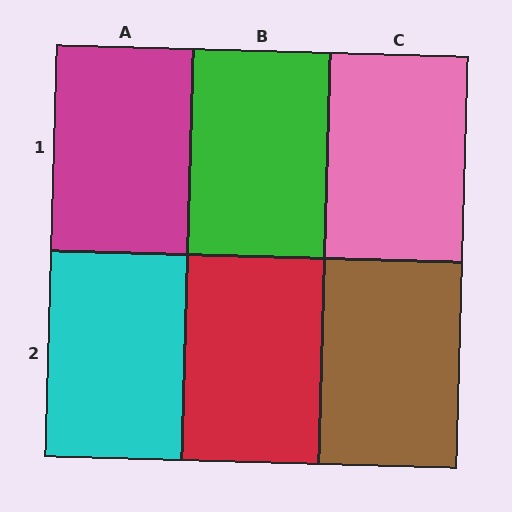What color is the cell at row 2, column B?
Red.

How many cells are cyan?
1 cell is cyan.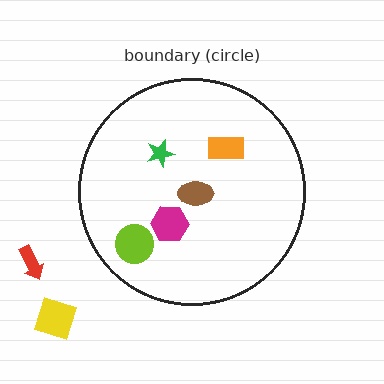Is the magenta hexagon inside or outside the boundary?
Inside.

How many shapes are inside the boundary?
5 inside, 2 outside.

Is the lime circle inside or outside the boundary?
Inside.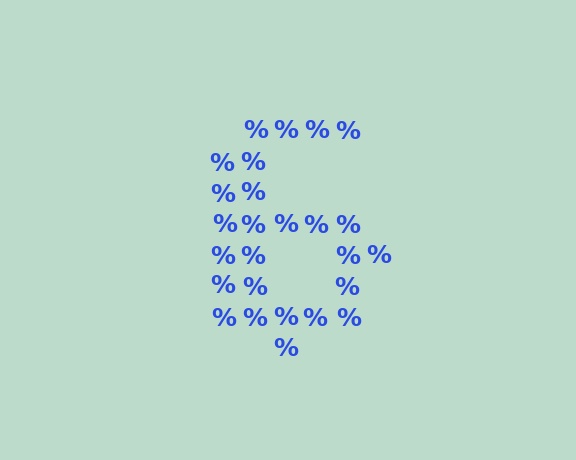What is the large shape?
The large shape is the digit 6.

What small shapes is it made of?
It is made of small percent signs.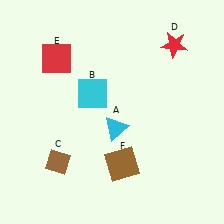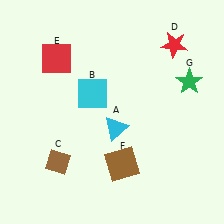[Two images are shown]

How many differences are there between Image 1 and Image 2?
There is 1 difference between the two images.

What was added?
A green star (G) was added in Image 2.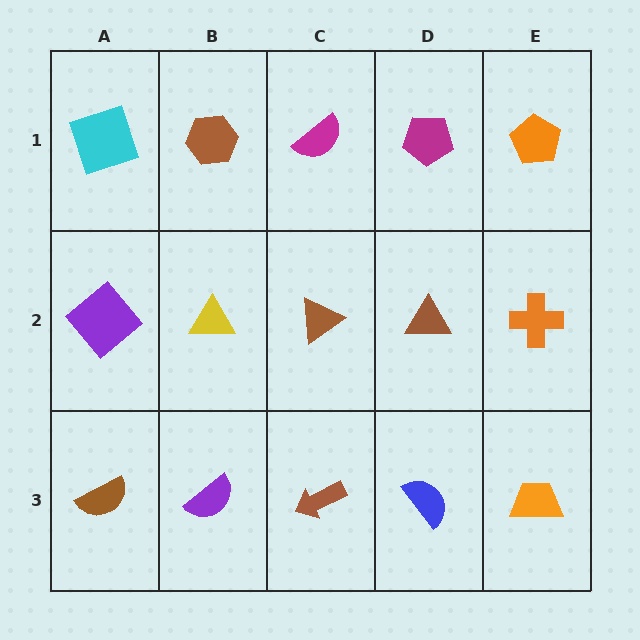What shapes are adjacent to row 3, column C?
A brown triangle (row 2, column C), a purple semicircle (row 3, column B), a blue semicircle (row 3, column D).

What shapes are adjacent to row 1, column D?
A brown triangle (row 2, column D), a magenta semicircle (row 1, column C), an orange pentagon (row 1, column E).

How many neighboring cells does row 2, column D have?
4.